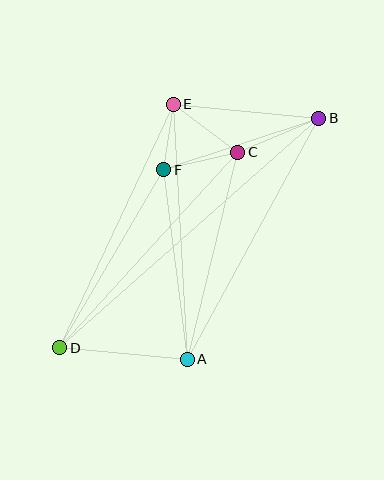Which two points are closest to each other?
Points E and F are closest to each other.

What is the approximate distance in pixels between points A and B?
The distance between A and B is approximately 275 pixels.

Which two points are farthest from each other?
Points B and D are farthest from each other.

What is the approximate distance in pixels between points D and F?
The distance between D and F is approximately 206 pixels.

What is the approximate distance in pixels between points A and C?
The distance between A and C is approximately 213 pixels.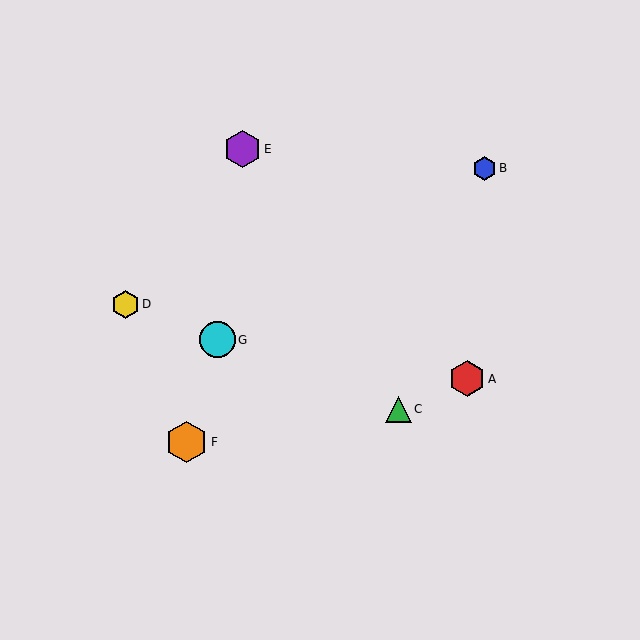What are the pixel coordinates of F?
Object F is at (187, 442).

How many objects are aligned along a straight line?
3 objects (C, D, G) are aligned along a straight line.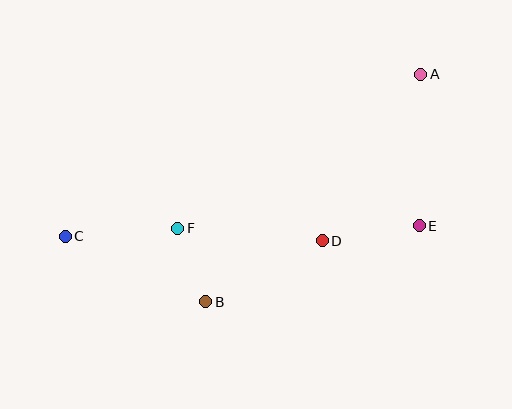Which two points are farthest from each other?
Points A and C are farthest from each other.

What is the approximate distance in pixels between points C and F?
The distance between C and F is approximately 113 pixels.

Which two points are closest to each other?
Points B and F are closest to each other.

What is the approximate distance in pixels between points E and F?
The distance between E and F is approximately 242 pixels.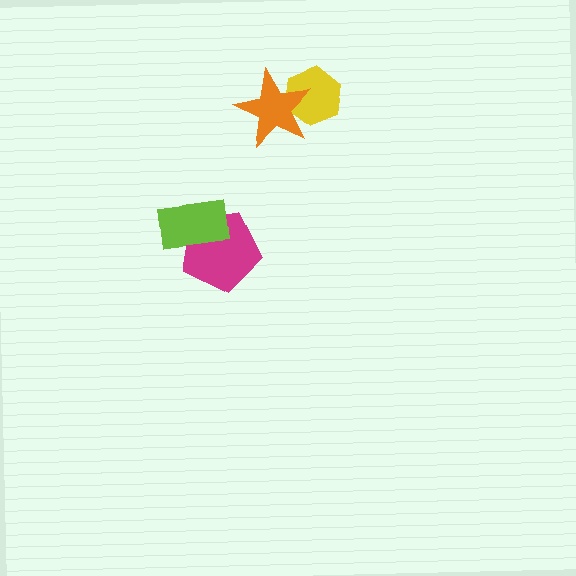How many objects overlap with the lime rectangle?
1 object overlaps with the lime rectangle.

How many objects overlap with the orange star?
1 object overlaps with the orange star.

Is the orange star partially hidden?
No, no other shape covers it.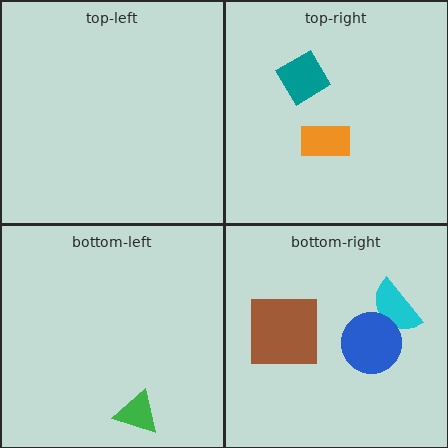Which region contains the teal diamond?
The top-right region.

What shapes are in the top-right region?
The teal diamond, the orange rectangle.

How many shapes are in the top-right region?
2.